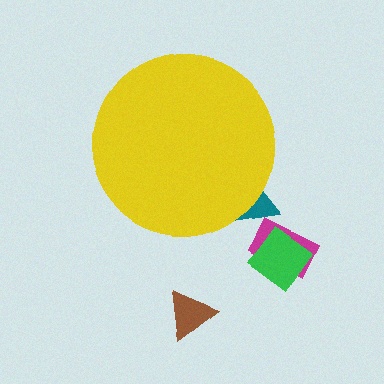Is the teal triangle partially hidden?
Yes, the teal triangle is partially hidden behind the yellow circle.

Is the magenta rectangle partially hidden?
No, the magenta rectangle is fully visible.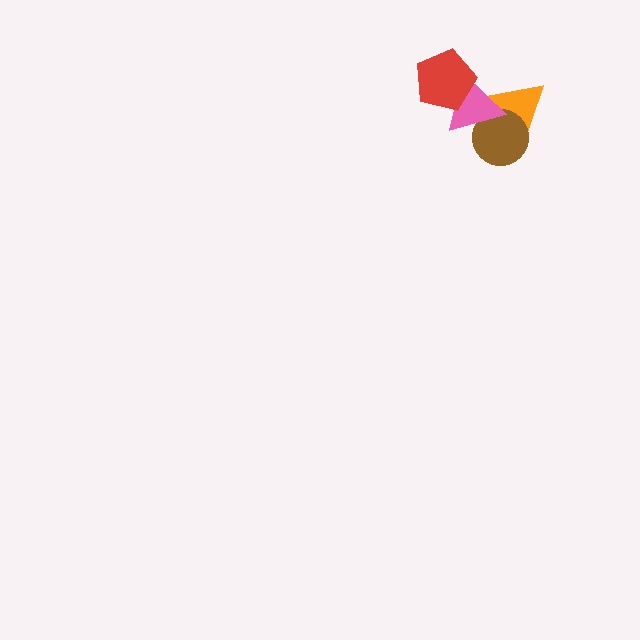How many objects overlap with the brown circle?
2 objects overlap with the brown circle.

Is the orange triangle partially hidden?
Yes, it is partially covered by another shape.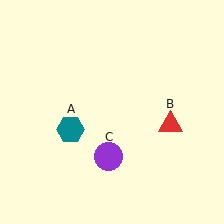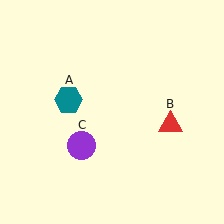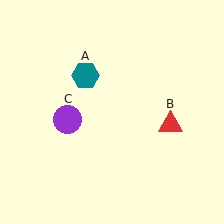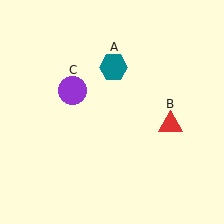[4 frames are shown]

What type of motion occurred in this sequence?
The teal hexagon (object A), purple circle (object C) rotated clockwise around the center of the scene.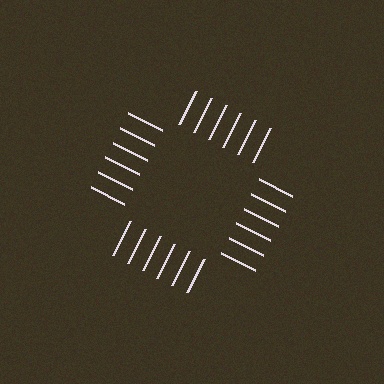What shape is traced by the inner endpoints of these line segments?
An illusory square — the line segments terminate on its edges but no continuous stroke is drawn.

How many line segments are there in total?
24 — 6 along each of the 4 edges.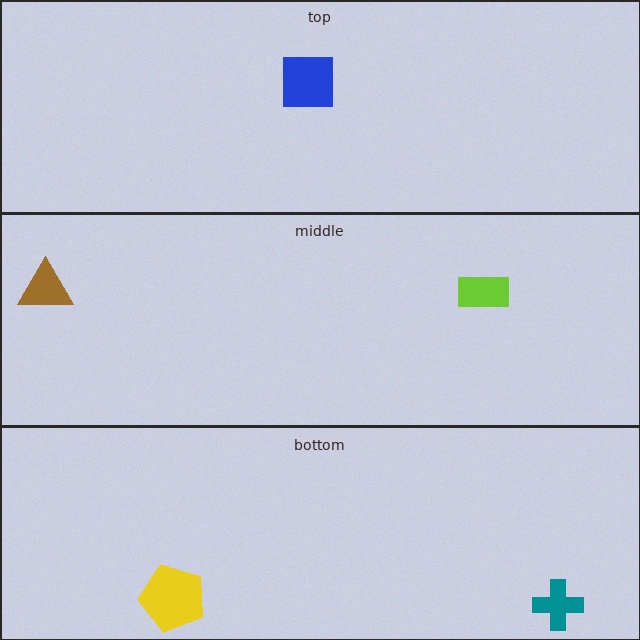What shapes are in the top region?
The blue square.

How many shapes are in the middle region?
2.